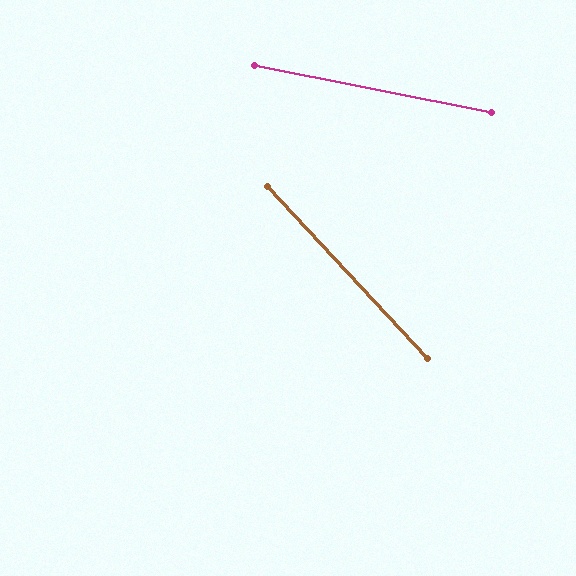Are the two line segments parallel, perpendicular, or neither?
Neither parallel nor perpendicular — they differ by about 36°.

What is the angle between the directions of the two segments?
Approximately 36 degrees.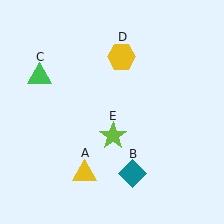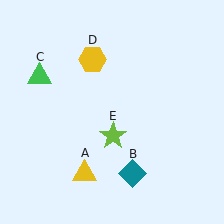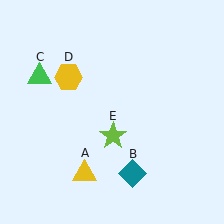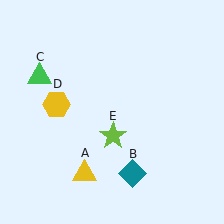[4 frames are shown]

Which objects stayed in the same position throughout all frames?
Yellow triangle (object A) and teal diamond (object B) and green triangle (object C) and lime star (object E) remained stationary.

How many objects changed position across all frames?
1 object changed position: yellow hexagon (object D).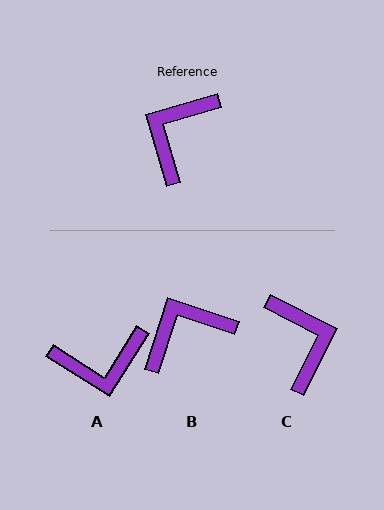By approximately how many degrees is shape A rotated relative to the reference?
Approximately 131 degrees counter-clockwise.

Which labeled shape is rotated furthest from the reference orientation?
C, about 133 degrees away.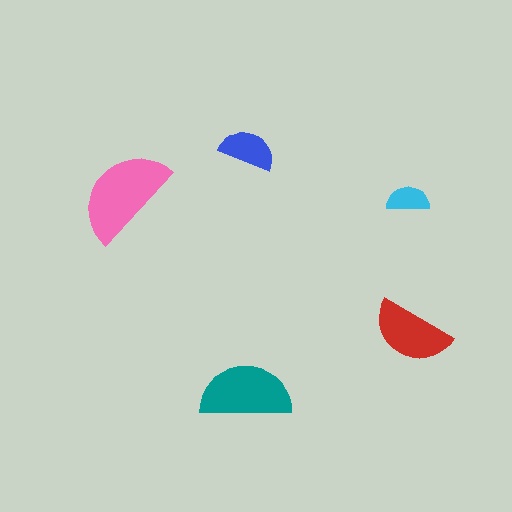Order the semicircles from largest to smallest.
the pink one, the teal one, the red one, the blue one, the cyan one.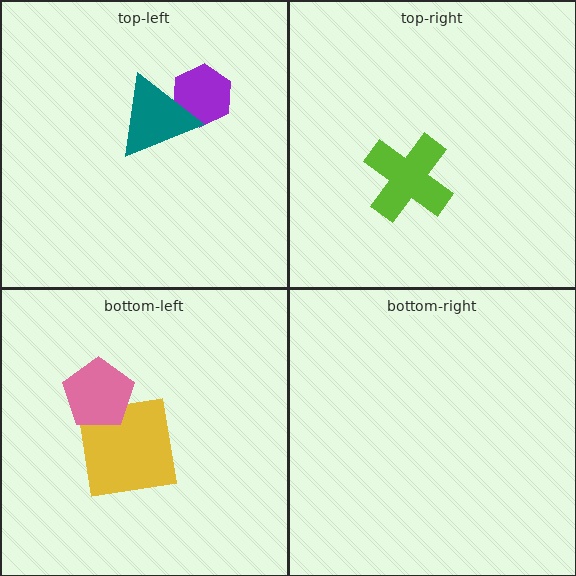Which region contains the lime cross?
The top-right region.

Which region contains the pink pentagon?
The bottom-left region.